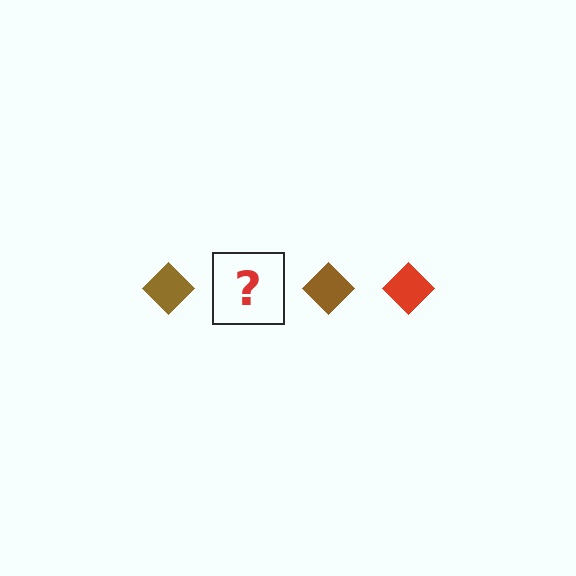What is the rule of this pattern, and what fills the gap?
The rule is that the pattern cycles through brown, red diamonds. The gap should be filled with a red diamond.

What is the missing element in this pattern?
The missing element is a red diamond.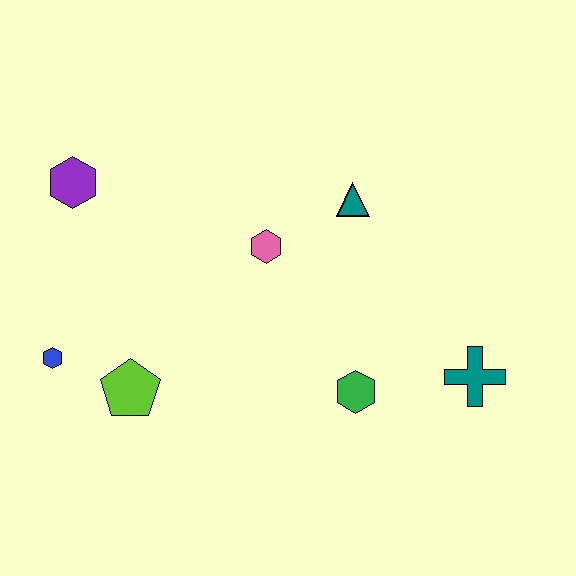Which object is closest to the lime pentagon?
The blue hexagon is closest to the lime pentagon.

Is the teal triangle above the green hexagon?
Yes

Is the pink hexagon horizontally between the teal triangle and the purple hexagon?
Yes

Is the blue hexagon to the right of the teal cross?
No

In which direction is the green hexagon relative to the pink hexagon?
The green hexagon is below the pink hexagon.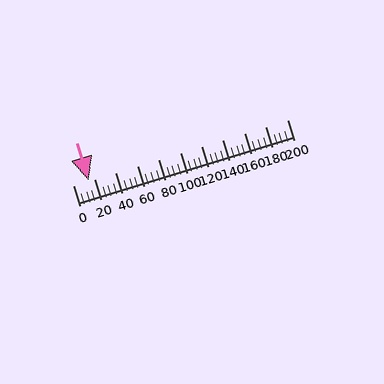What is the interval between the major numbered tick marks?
The major tick marks are spaced 20 units apart.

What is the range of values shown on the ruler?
The ruler shows values from 0 to 200.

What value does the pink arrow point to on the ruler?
The pink arrow points to approximately 15.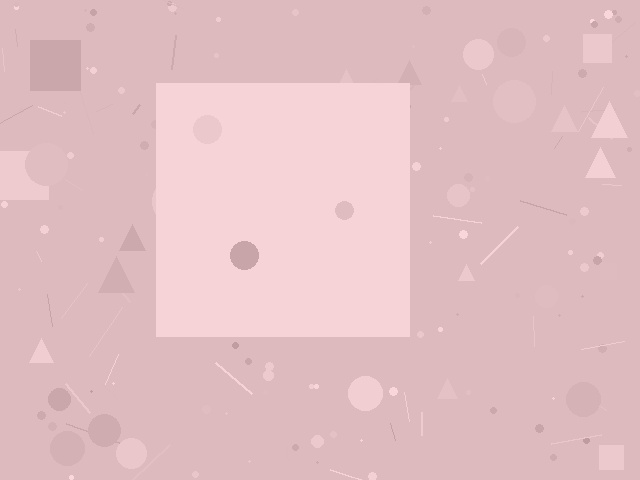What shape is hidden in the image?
A square is hidden in the image.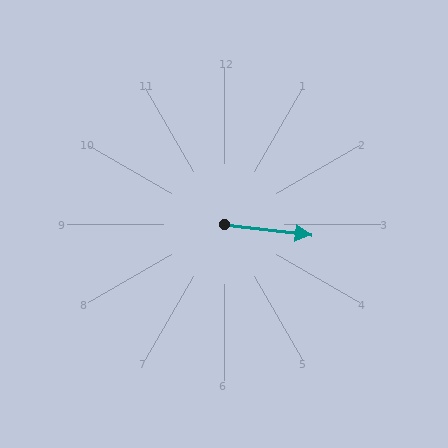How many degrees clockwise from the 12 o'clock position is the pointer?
Approximately 97 degrees.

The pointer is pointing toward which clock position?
Roughly 3 o'clock.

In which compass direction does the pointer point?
East.